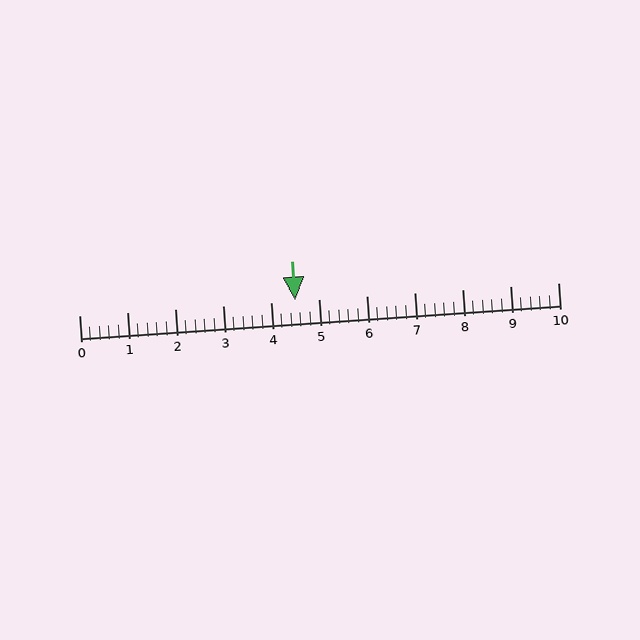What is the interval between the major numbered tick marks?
The major tick marks are spaced 1 units apart.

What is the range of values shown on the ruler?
The ruler shows values from 0 to 10.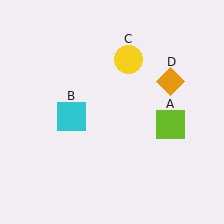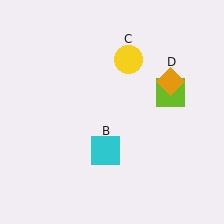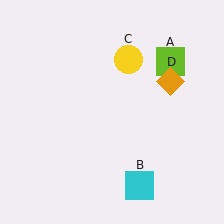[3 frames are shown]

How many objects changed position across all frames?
2 objects changed position: lime square (object A), cyan square (object B).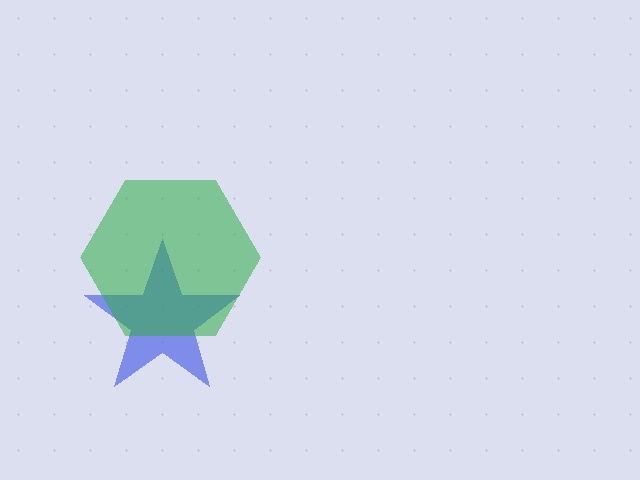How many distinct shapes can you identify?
There are 2 distinct shapes: a blue star, a green hexagon.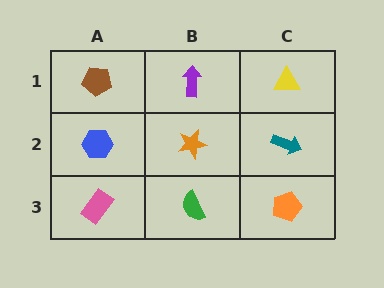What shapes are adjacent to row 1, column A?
A blue hexagon (row 2, column A), a purple arrow (row 1, column B).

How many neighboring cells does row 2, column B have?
4.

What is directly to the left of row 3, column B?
A pink rectangle.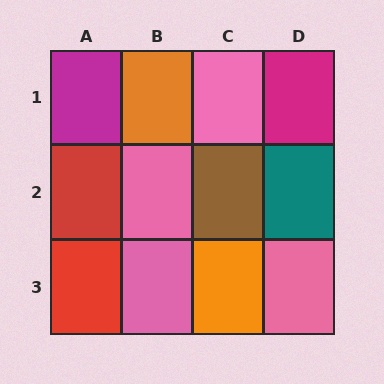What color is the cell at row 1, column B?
Orange.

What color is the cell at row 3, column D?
Pink.